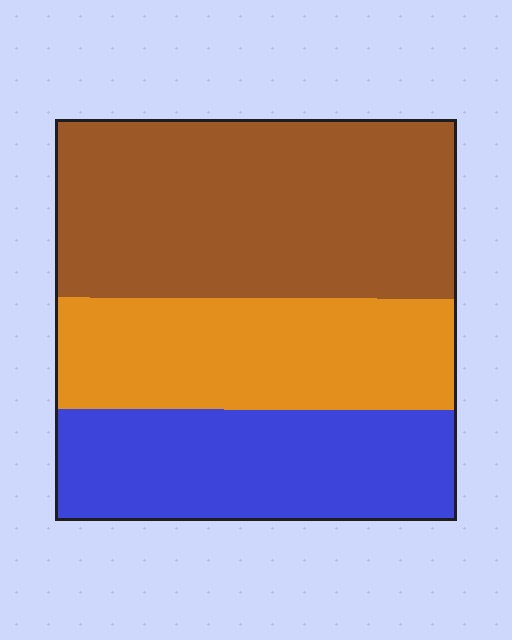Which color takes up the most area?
Brown, at roughly 45%.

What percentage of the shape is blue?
Blue covers about 30% of the shape.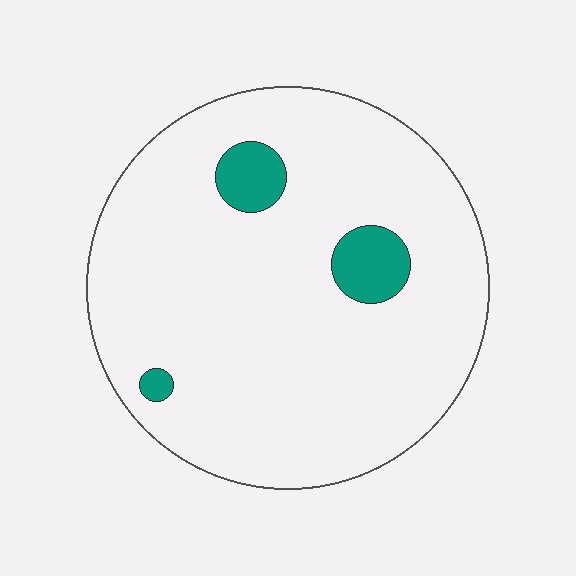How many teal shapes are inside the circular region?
3.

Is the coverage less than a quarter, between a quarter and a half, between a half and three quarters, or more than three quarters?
Less than a quarter.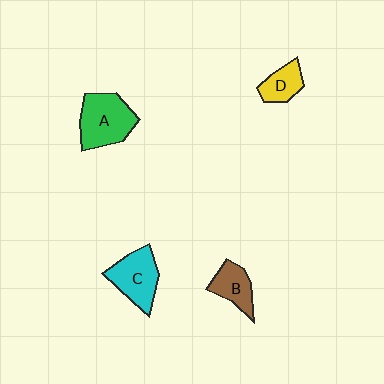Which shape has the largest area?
Shape A (green).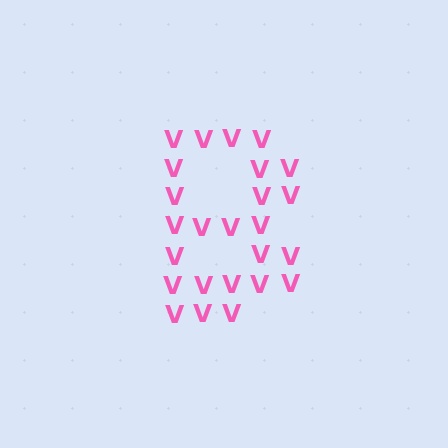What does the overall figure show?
The overall figure shows the letter B.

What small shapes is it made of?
It is made of small letter V's.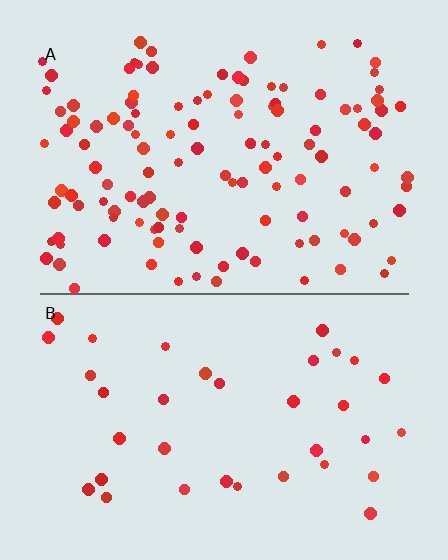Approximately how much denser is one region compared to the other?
Approximately 3.4× — region A over region B.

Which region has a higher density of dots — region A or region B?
A (the top).